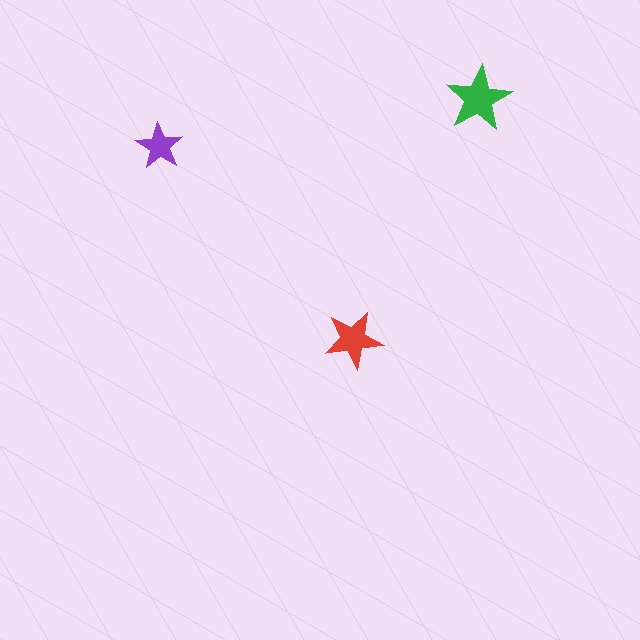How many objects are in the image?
There are 3 objects in the image.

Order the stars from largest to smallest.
the green one, the red one, the purple one.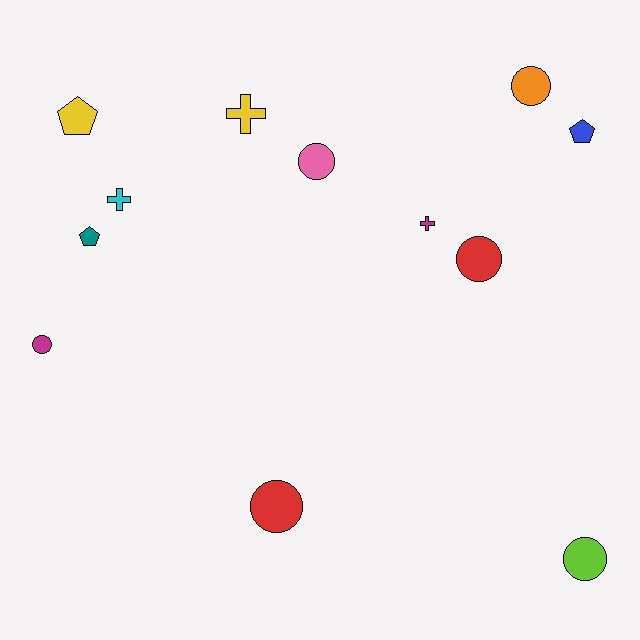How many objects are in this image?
There are 12 objects.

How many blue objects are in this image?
There is 1 blue object.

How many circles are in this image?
There are 6 circles.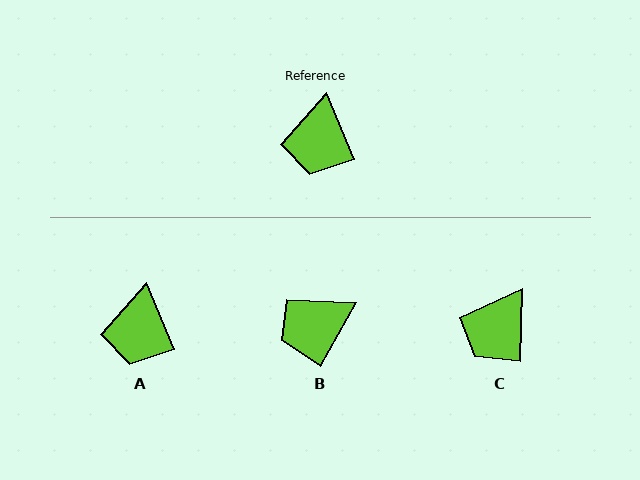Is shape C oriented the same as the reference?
No, it is off by about 24 degrees.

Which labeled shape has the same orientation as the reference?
A.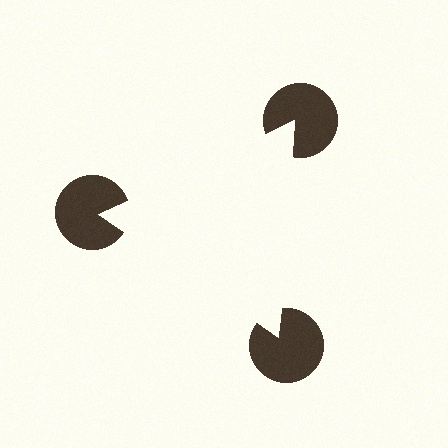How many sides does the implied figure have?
3 sides.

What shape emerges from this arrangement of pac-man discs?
An illusory triangle — its edges are inferred from the aligned wedge cuts in the pac-man discs, not physically drawn.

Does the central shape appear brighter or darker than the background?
It typically appears slightly brighter than the background, even though no actual brightness change is drawn.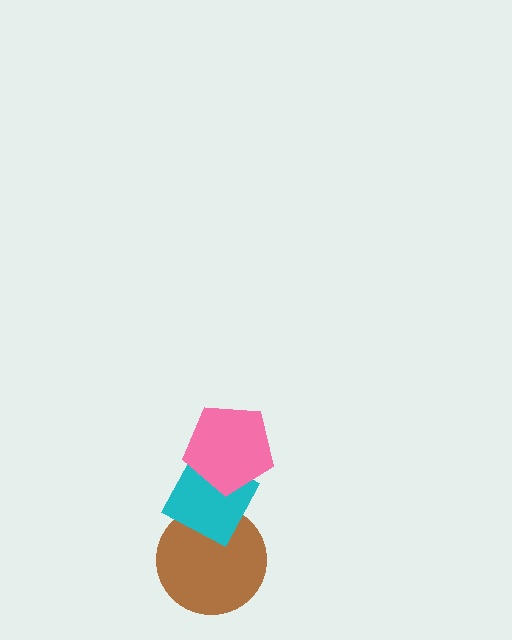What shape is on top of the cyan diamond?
The pink pentagon is on top of the cyan diamond.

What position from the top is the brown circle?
The brown circle is 3rd from the top.